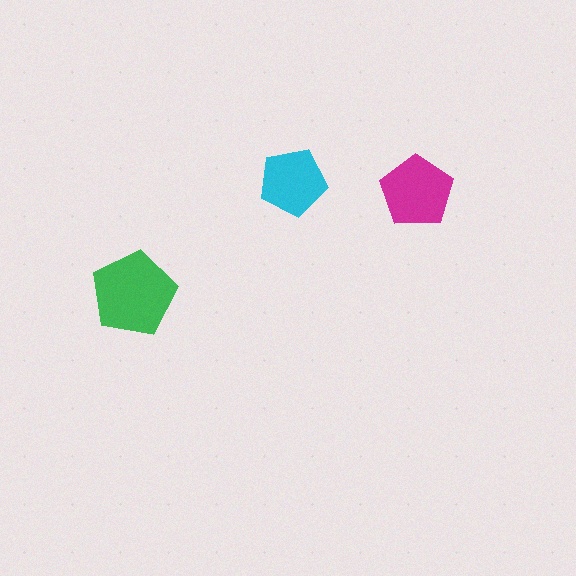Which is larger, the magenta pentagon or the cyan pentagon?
The magenta one.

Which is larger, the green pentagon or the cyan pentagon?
The green one.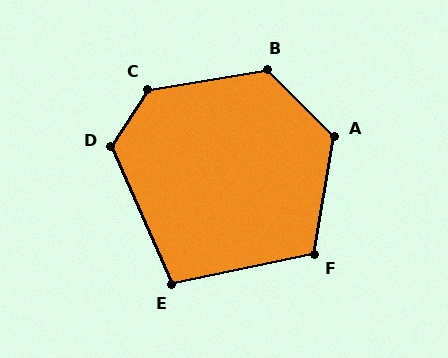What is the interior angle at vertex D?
Approximately 123 degrees (obtuse).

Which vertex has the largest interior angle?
C, at approximately 132 degrees.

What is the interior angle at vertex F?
Approximately 111 degrees (obtuse).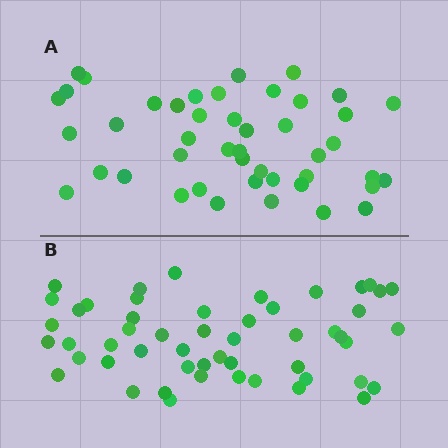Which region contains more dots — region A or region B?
Region B (the bottom region) has more dots.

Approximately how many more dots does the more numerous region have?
Region B has roughly 8 or so more dots than region A.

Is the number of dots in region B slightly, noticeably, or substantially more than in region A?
Region B has only slightly more — the two regions are fairly close. The ratio is roughly 1.2 to 1.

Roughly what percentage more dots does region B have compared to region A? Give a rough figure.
About 15% more.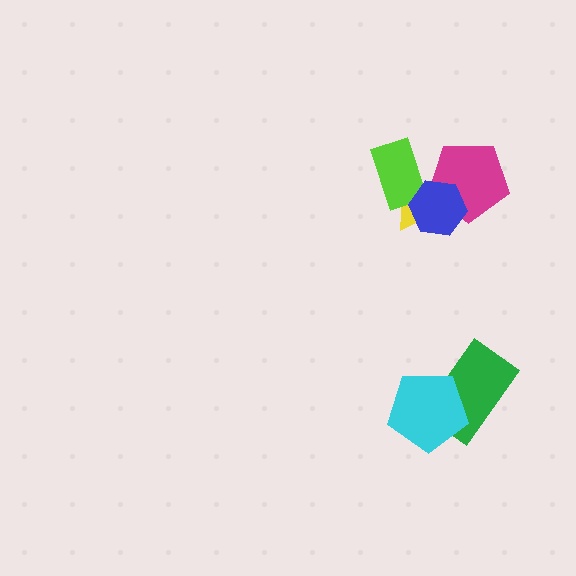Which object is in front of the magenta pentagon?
The blue hexagon is in front of the magenta pentagon.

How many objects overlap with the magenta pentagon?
2 objects overlap with the magenta pentagon.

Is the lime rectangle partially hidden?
Yes, it is partially covered by another shape.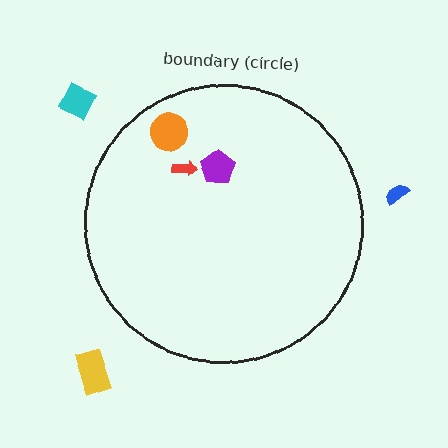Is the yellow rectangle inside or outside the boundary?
Outside.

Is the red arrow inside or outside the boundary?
Inside.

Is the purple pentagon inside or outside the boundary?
Inside.